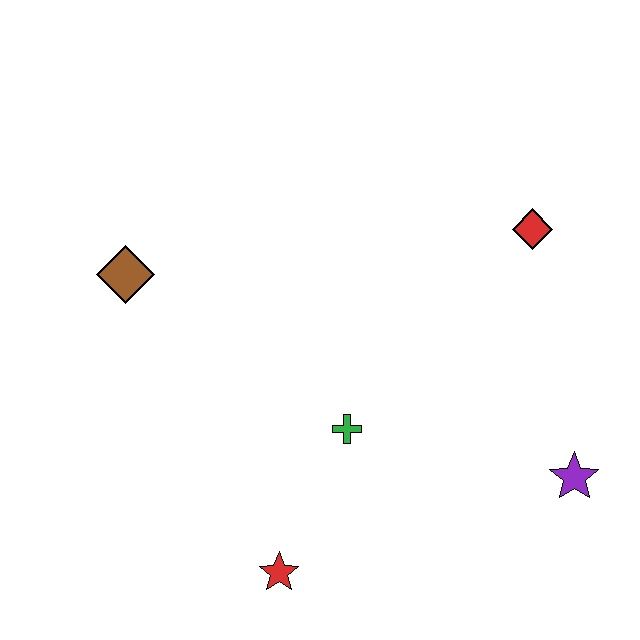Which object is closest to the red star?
The green cross is closest to the red star.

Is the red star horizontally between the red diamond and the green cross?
No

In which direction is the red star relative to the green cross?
The red star is below the green cross.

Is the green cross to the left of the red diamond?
Yes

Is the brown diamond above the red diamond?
No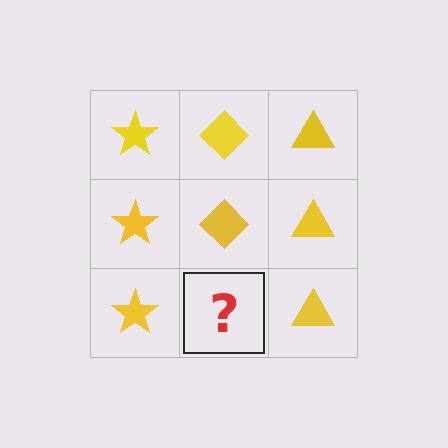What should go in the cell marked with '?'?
The missing cell should contain a yellow diamond.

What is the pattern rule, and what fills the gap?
The rule is that each column has a consistent shape. The gap should be filled with a yellow diamond.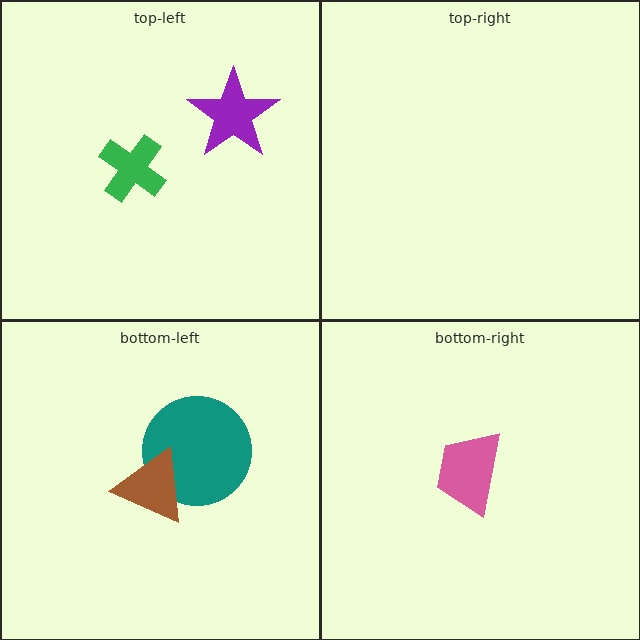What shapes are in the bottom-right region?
The pink trapezoid.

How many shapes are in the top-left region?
2.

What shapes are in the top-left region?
The green cross, the purple star.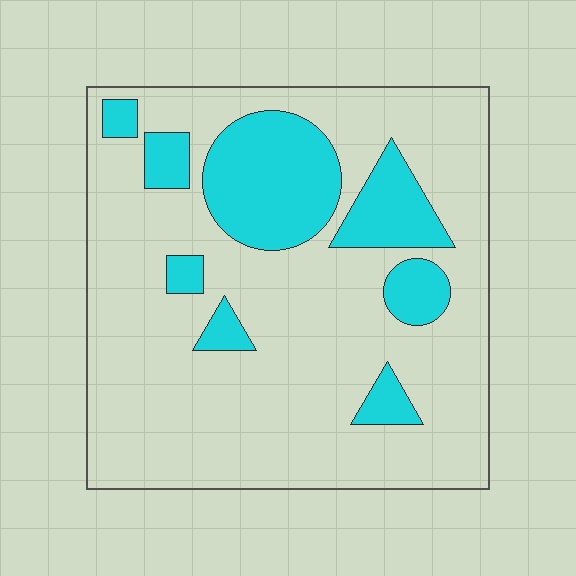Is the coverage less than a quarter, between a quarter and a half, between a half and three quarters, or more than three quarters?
Less than a quarter.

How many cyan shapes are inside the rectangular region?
8.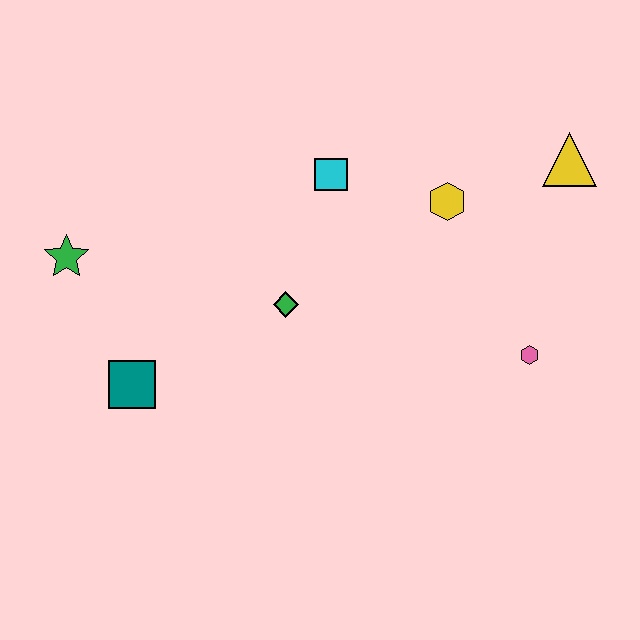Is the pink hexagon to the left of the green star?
No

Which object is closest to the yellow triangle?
The yellow hexagon is closest to the yellow triangle.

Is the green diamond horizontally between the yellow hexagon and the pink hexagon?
No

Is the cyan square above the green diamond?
Yes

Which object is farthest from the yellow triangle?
The green star is farthest from the yellow triangle.